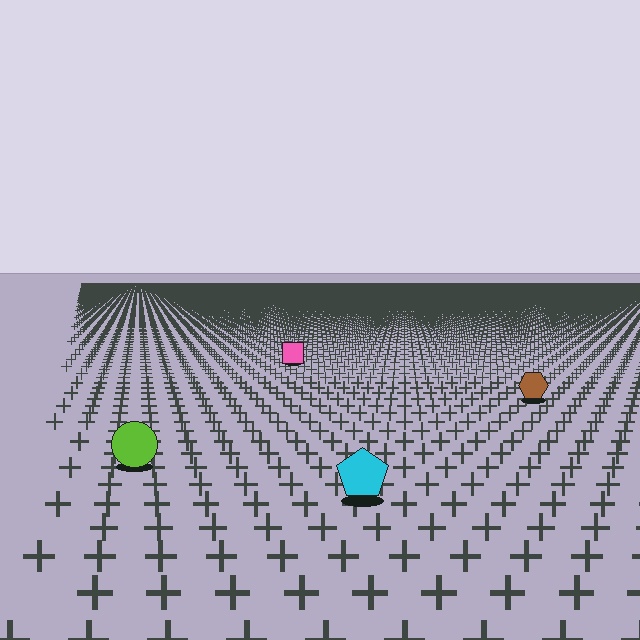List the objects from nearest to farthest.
From nearest to farthest: the cyan pentagon, the lime circle, the brown hexagon, the pink square.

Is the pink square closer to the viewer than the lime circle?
No. The lime circle is closer — you can tell from the texture gradient: the ground texture is coarser near it.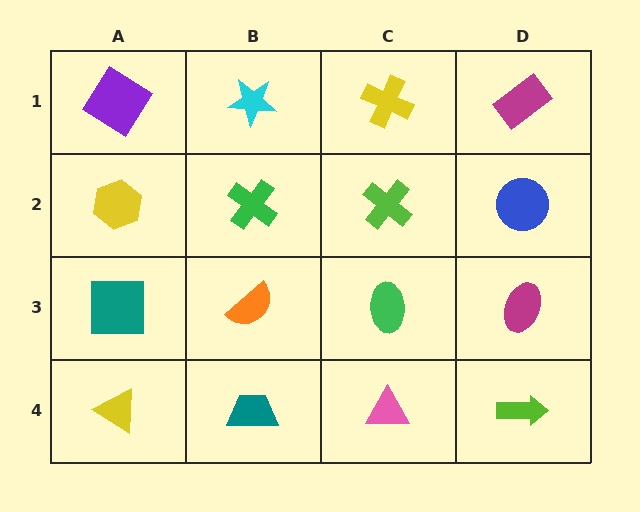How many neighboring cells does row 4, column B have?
3.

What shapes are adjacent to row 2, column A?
A purple diamond (row 1, column A), a teal square (row 3, column A), a green cross (row 2, column B).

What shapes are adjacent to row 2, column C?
A yellow cross (row 1, column C), a green ellipse (row 3, column C), a green cross (row 2, column B), a blue circle (row 2, column D).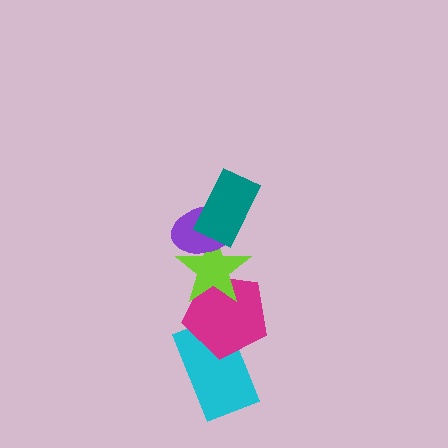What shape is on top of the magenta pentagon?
The lime star is on top of the magenta pentagon.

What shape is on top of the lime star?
The purple ellipse is on top of the lime star.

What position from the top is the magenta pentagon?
The magenta pentagon is 4th from the top.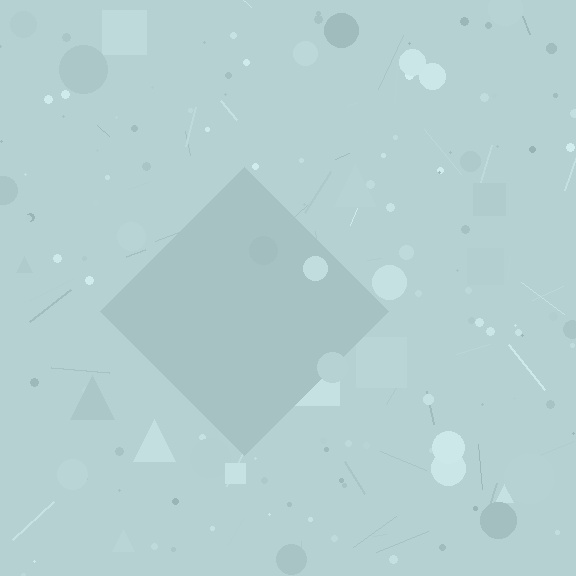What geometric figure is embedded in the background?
A diamond is embedded in the background.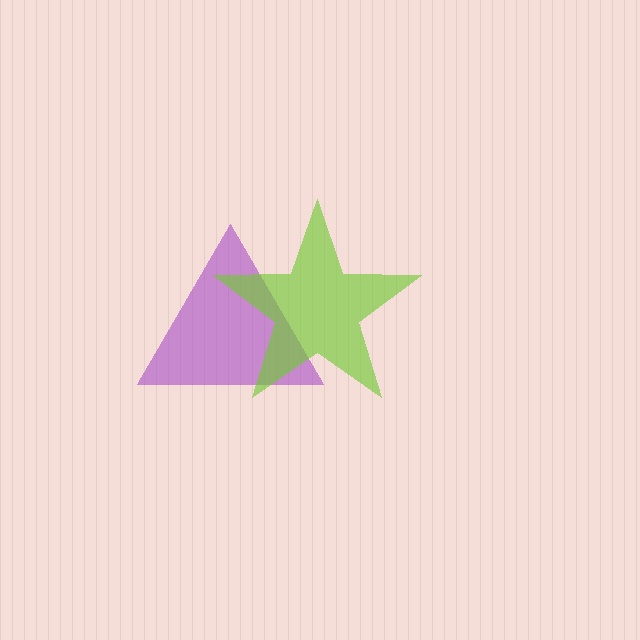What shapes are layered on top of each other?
The layered shapes are: a purple triangle, a lime star.